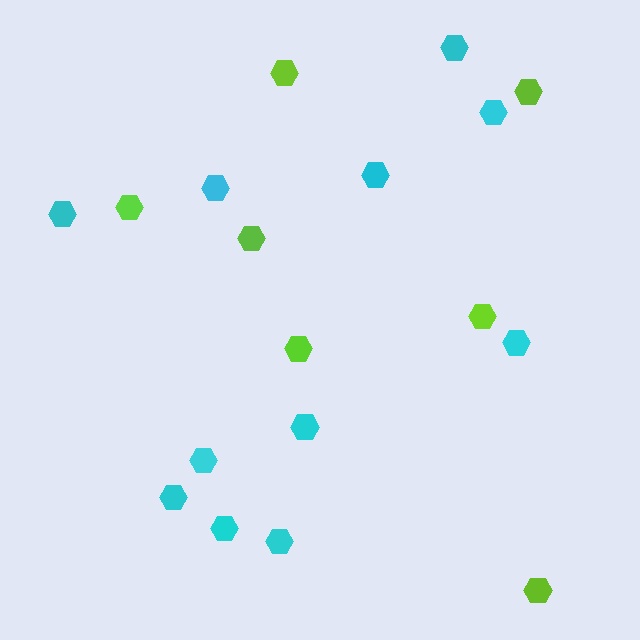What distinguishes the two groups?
There are 2 groups: one group of lime hexagons (7) and one group of cyan hexagons (11).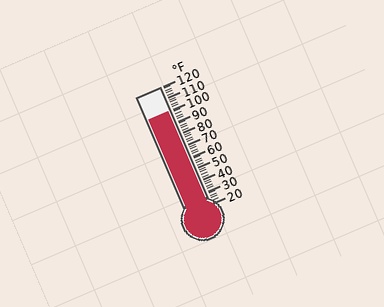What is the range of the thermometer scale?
The thermometer scale ranges from 20°F to 120°F.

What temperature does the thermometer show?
The thermometer shows approximately 100°F.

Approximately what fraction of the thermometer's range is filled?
The thermometer is filled to approximately 80% of its range.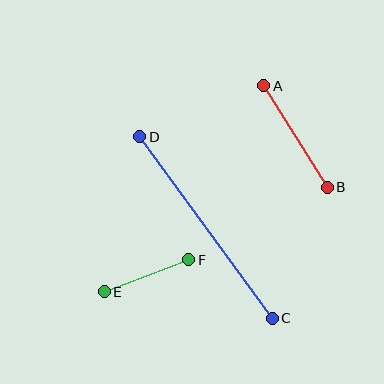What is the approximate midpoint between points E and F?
The midpoint is at approximately (146, 276) pixels.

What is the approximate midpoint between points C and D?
The midpoint is at approximately (206, 227) pixels.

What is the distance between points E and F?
The distance is approximately 90 pixels.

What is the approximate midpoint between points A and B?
The midpoint is at approximately (295, 136) pixels.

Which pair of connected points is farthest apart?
Points C and D are farthest apart.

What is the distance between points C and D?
The distance is approximately 225 pixels.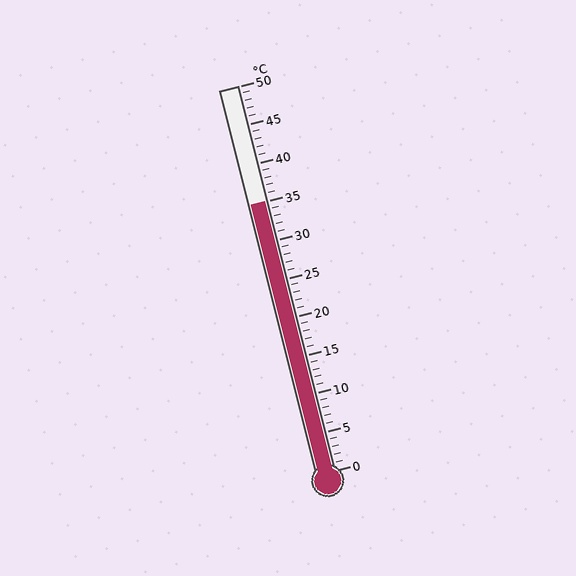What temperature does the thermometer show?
The thermometer shows approximately 35°C.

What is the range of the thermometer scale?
The thermometer scale ranges from 0°C to 50°C.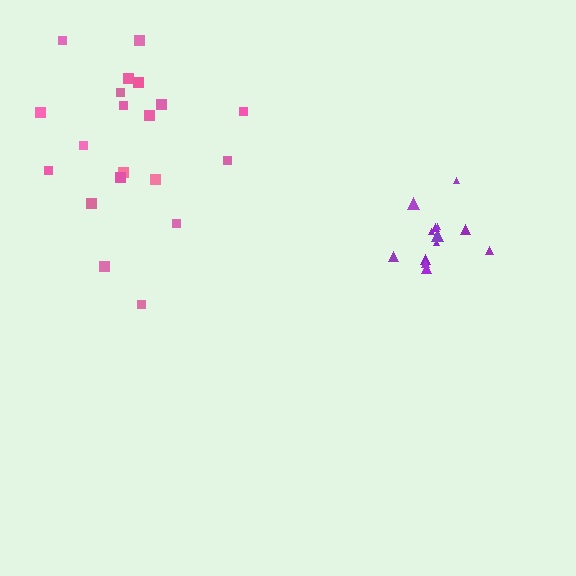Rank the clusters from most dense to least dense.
purple, pink.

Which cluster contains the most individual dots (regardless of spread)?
Pink (20).